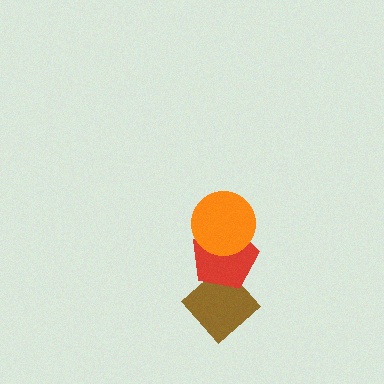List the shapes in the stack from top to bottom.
From top to bottom: the orange circle, the red pentagon, the brown diamond.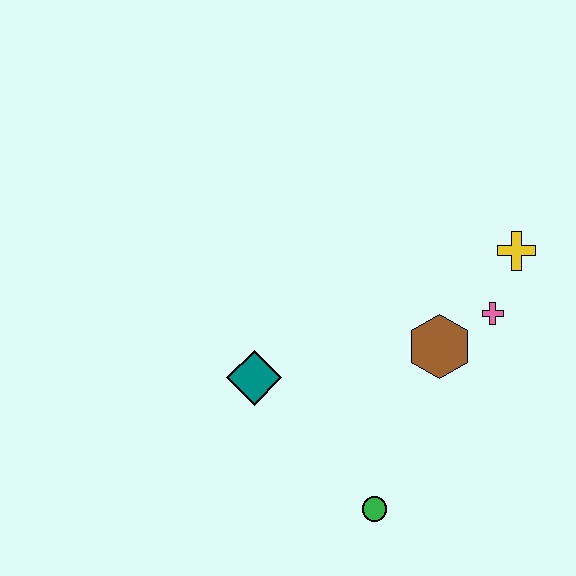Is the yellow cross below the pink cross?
No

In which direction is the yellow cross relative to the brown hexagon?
The yellow cross is above the brown hexagon.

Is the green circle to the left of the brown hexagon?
Yes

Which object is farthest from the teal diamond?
The yellow cross is farthest from the teal diamond.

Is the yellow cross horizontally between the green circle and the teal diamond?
No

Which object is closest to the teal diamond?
The green circle is closest to the teal diamond.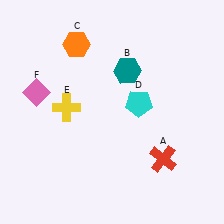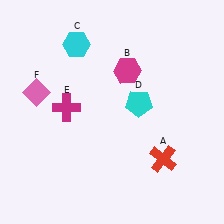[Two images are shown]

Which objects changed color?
B changed from teal to magenta. C changed from orange to cyan. E changed from yellow to magenta.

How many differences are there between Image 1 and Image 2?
There are 3 differences between the two images.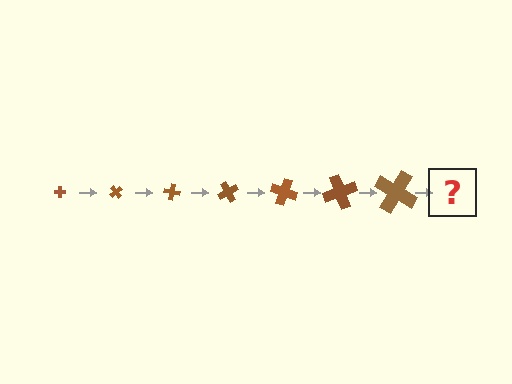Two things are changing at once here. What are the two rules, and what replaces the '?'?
The two rules are that the cross grows larger each step and it rotates 50 degrees each step. The '?' should be a cross, larger than the previous one and rotated 350 degrees from the start.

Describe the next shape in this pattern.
It should be a cross, larger than the previous one and rotated 350 degrees from the start.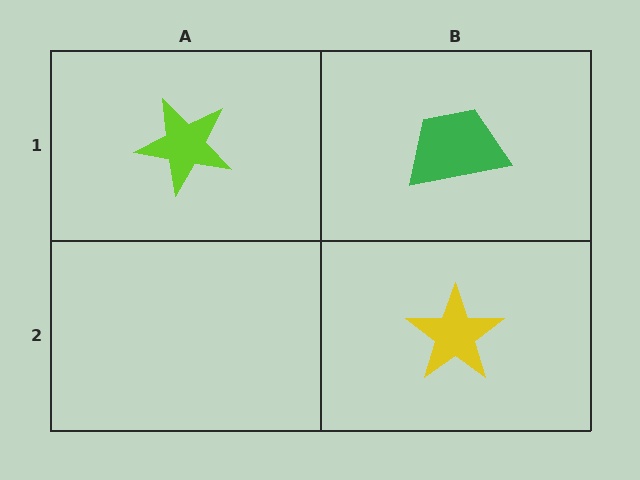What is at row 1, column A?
A lime star.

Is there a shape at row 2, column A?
No, that cell is empty.